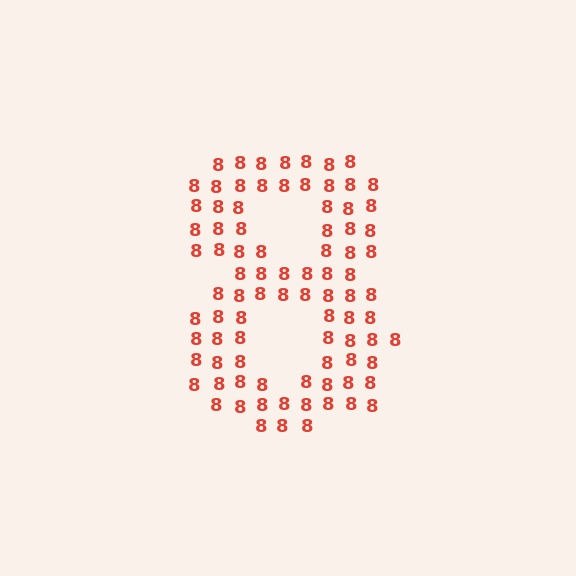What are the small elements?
The small elements are digit 8's.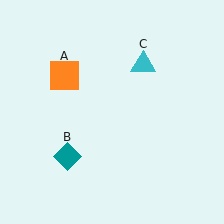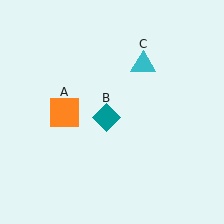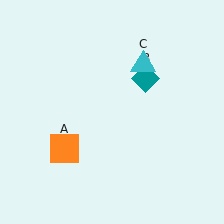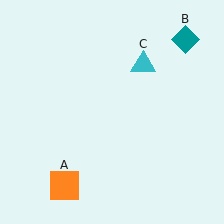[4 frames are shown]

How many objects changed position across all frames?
2 objects changed position: orange square (object A), teal diamond (object B).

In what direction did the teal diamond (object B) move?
The teal diamond (object B) moved up and to the right.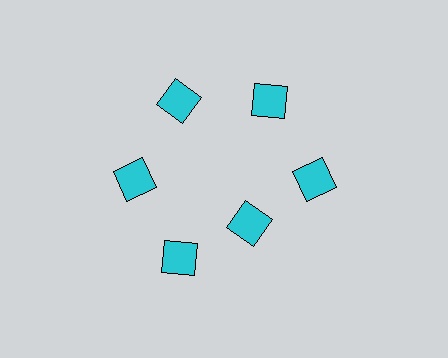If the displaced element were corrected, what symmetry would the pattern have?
It would have 6-fold rotational symmetry — the pattern would map onto itself every 60 degrees.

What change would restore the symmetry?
The symmetry would be restored by moving it outward, back onto the ring so that all 6 diamonds sit at equal angles and equal distance from the center.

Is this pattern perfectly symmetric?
No. The 6 cyan diamonds are arranged in a ring, but one element near the 5 o'clock position is pulled inward toward the center, breaking the 6-fold rotational symmetry.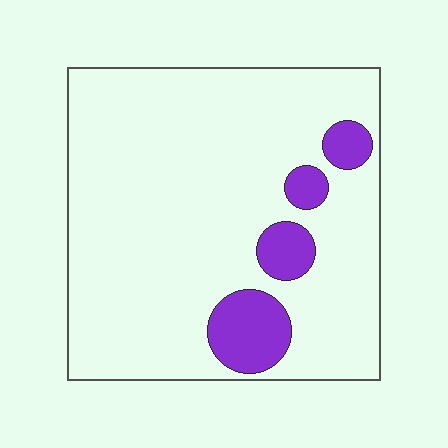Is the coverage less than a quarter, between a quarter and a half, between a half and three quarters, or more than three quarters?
Less than a quarter.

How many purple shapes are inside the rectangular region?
4.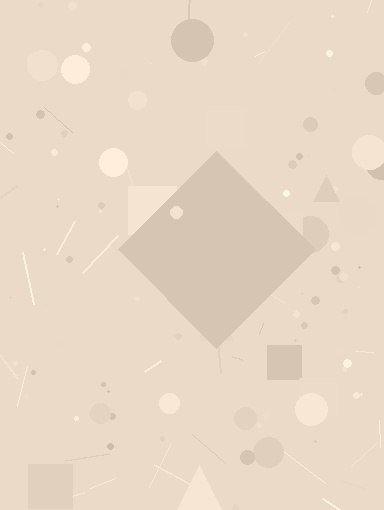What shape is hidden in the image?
A diamond is hidden in the image.